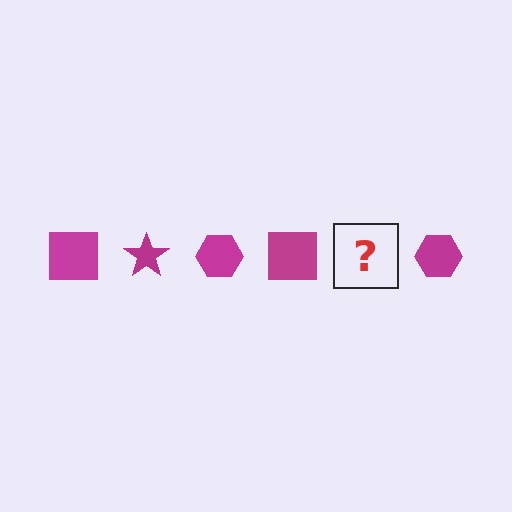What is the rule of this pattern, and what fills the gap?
The rule is that the pattern cycles through square, star, hexagon shapes in magenta. The gap should be filled with a magenta star.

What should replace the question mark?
The question mark should be replaced with a magenta star.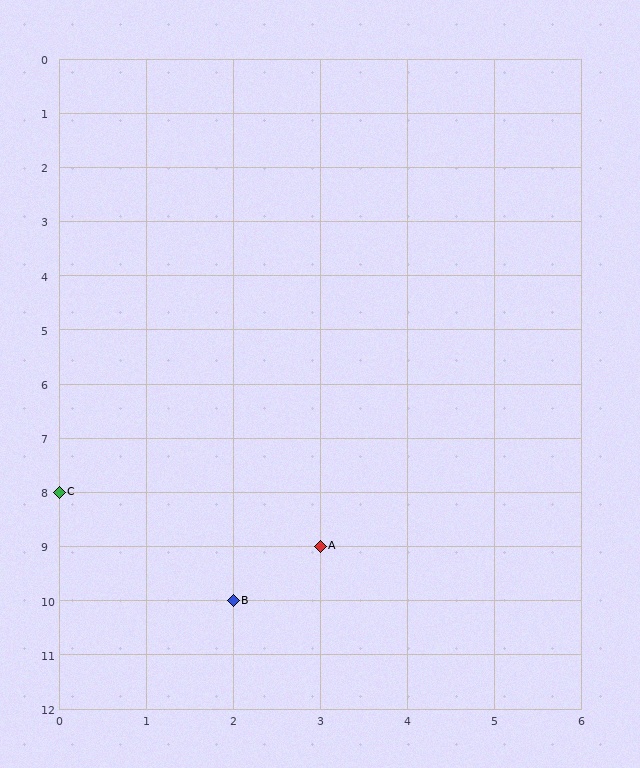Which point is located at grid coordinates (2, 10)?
Point B is at (2, 10).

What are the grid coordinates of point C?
Point C is at grid coordinates (0, 8).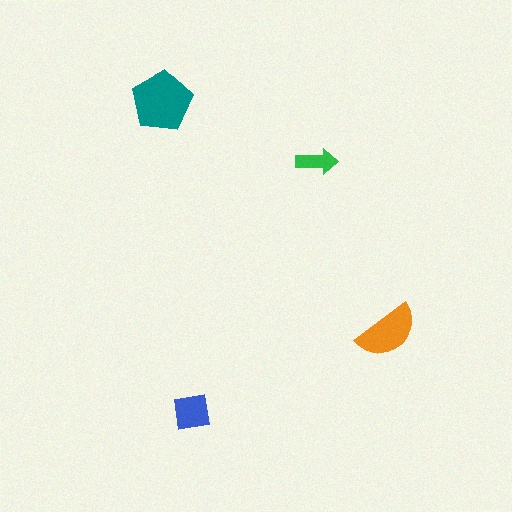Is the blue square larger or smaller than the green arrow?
Larger.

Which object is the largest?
The teal pentagon.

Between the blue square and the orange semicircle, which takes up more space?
The orange semicircle.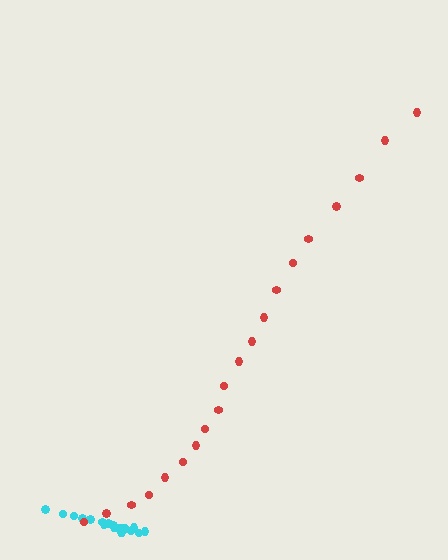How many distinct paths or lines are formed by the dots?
There are 2 distinct paths.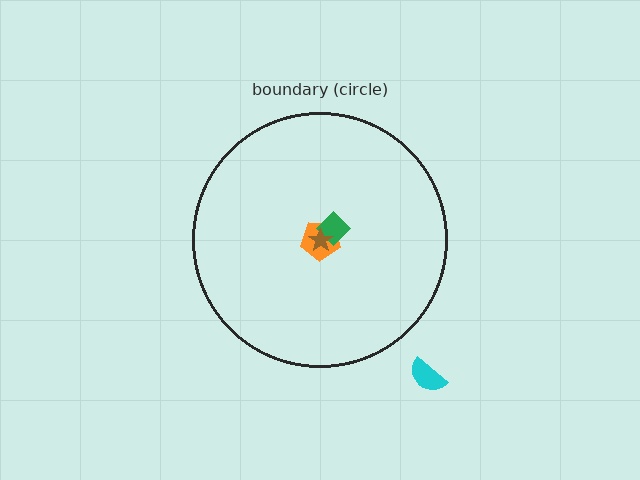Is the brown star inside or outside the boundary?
Inside.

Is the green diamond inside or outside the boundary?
Inside.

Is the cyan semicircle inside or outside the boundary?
Outside.